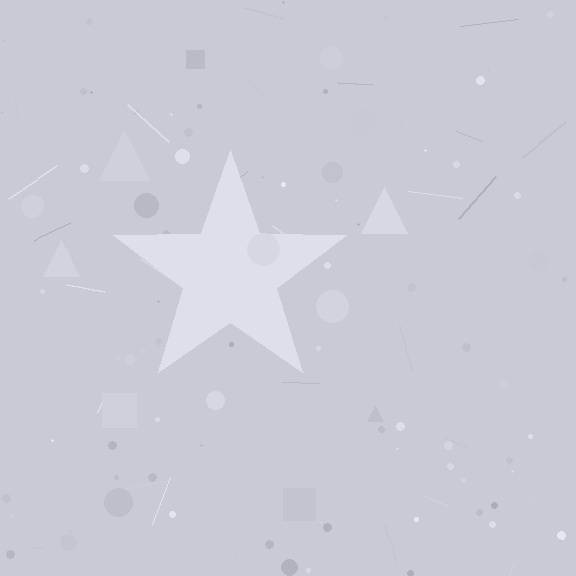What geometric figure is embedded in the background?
A star is embedded in the background.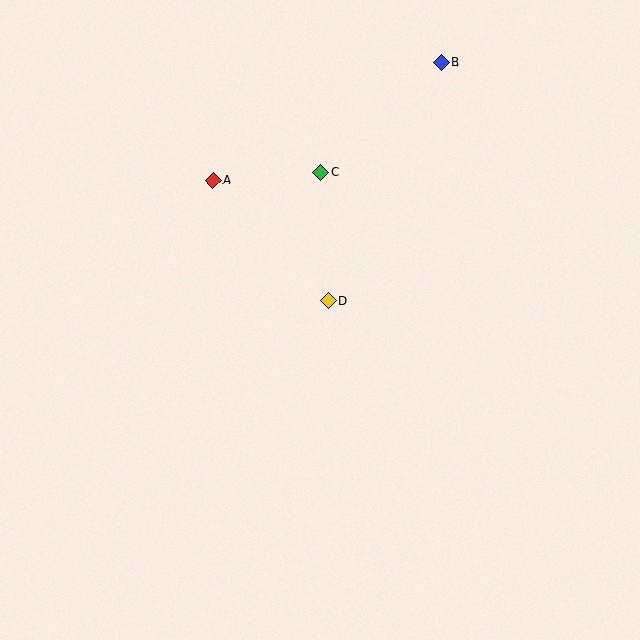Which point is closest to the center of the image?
Point D at (329, 301) is closest to the center.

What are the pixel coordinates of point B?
Point B is at (441, 63).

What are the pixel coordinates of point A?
Point A is at (213, 180).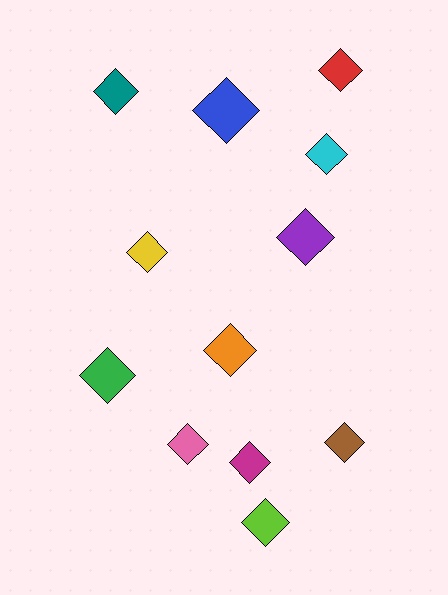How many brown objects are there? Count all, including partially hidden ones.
There is 1 brown object.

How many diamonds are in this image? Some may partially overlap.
There are 12 diamonds.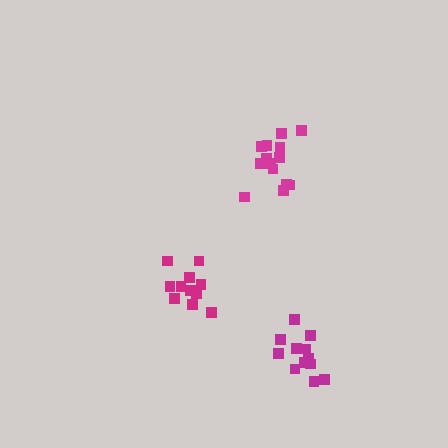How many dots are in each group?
Group 1: 12 dots, Group 2: 14 dots, Group 3: 12 dots (38 total).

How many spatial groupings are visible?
There are 3 spatial groupings.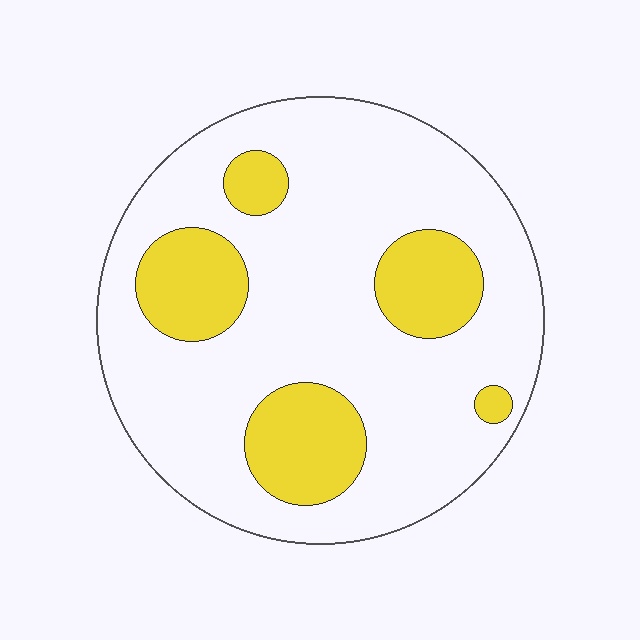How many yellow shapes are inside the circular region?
5.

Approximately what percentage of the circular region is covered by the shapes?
Approximately 25%.